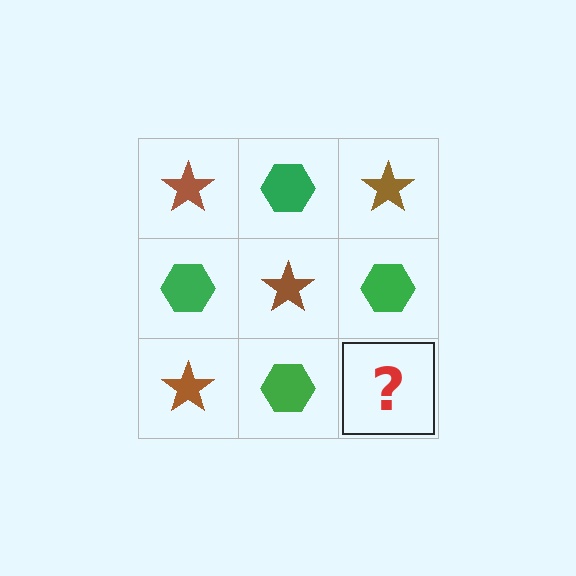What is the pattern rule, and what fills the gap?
The rule is that it alternates brown star and green hexagon in a checkerboard pattern. The gap should be filled with a brown star.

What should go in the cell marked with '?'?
The missing cell should contain a brown star.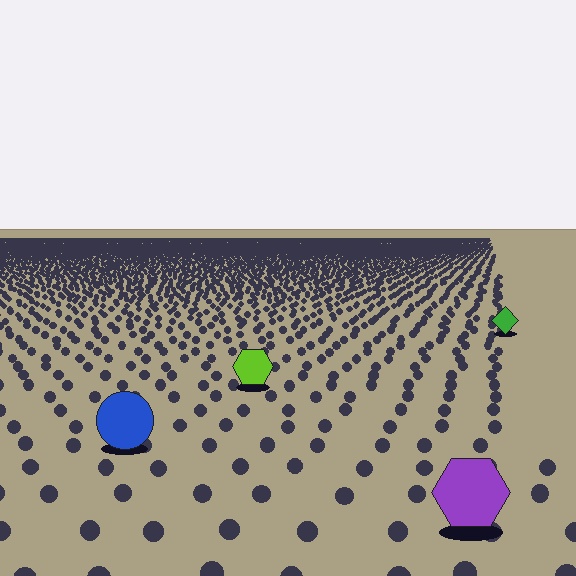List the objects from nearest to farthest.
From nearest to farthest: the purple hexagon, the blue circle, the lime hexagon, the green diamond.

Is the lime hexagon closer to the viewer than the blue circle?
No. The blue circle is closer — you can tell from the texture gradient: the ground texture is coarser near it.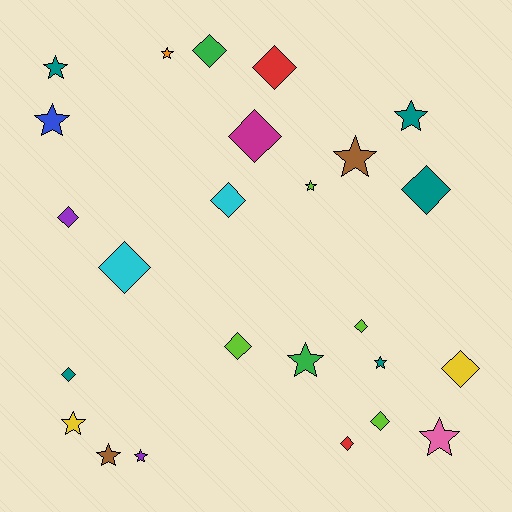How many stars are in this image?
There are 12 stars.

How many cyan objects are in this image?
There are 2 cyan objects.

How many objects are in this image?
There are 25 objects.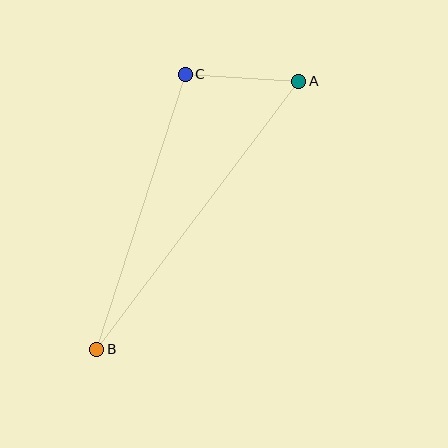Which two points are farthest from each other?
Points A and B are farthest from each other.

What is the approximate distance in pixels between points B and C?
The distance between B and C is approximately 289 pixels.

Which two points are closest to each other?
Points A and C are closest to each other.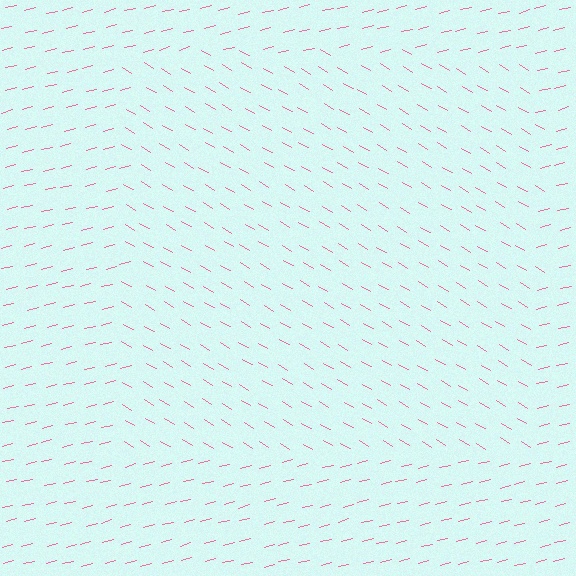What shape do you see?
I see a rectangle.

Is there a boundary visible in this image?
Yes, there is a texture boundary formed by a change in line orientation.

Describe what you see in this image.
The image is filled with small pink line segments. A rectangle region in the image has lines oriented differently from the surrounding lines, creating a visible texture boundary.